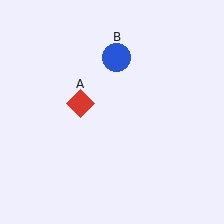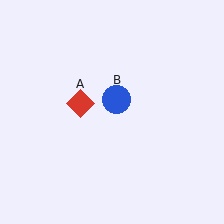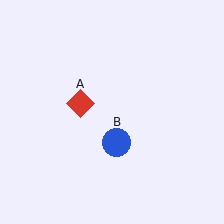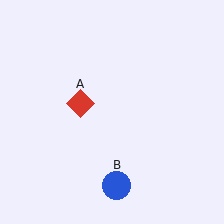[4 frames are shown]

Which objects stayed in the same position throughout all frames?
Red diamond (object A) remained stationary.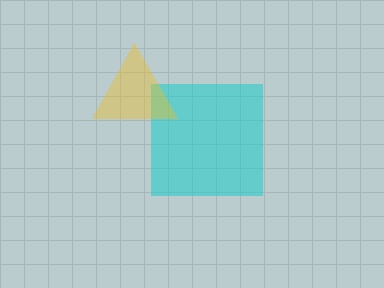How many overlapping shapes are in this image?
There are 2 overlapping shapes in the image.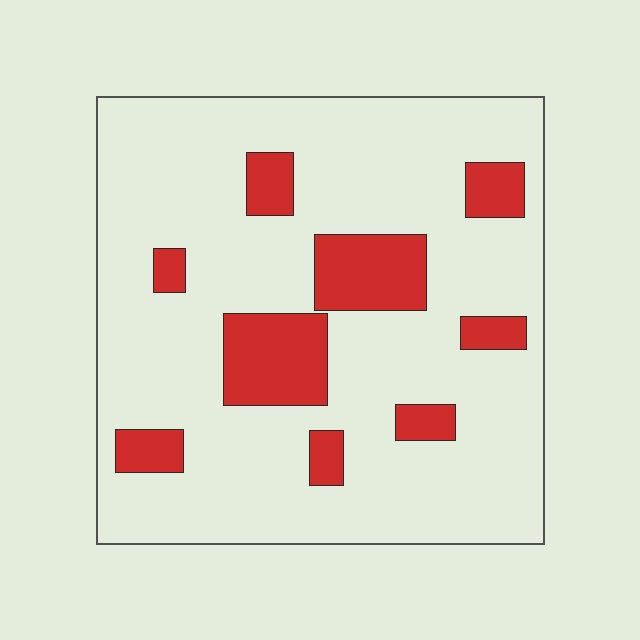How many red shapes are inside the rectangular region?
9.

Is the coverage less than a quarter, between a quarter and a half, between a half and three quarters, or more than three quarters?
Less than a quarter.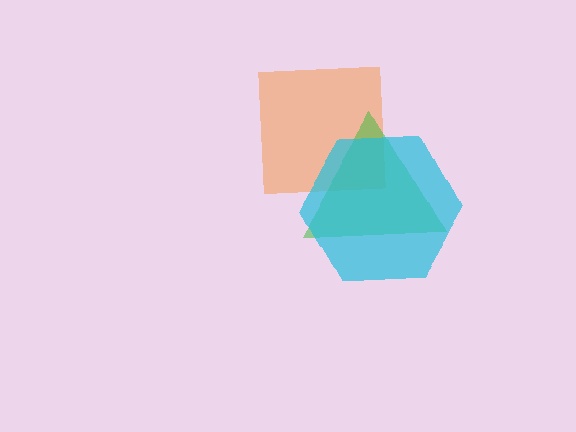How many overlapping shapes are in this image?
There are 3 overlapping shapes in the image.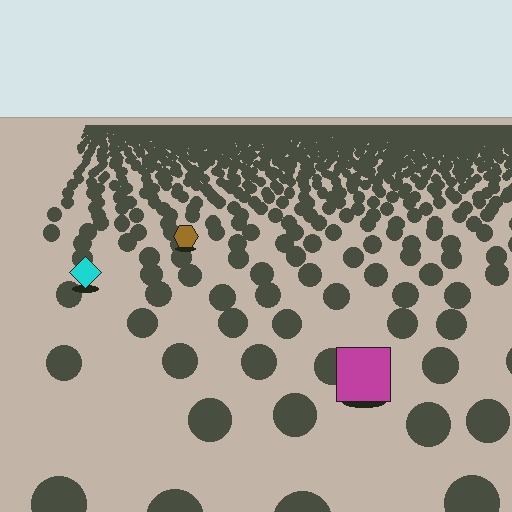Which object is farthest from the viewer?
The brown hexagon is farthest from the viewer. It appears smaller and the ground texture around it is denser.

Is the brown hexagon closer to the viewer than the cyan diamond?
No. The cyan diamond is closer — you can tell from the texture gradient: the ground texture is coarser near it.